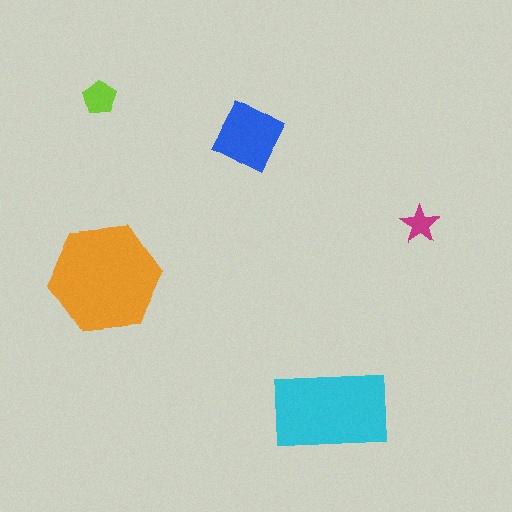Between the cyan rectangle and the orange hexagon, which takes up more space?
The orange hexagon.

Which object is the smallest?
The magenta star.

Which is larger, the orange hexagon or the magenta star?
The orange hexagon.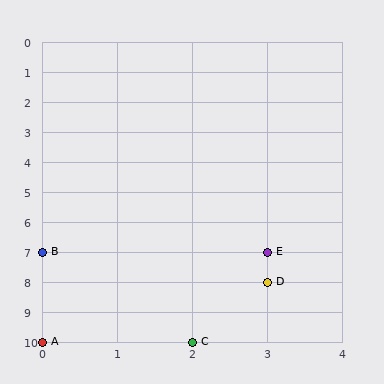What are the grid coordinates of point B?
Point B is at grid coordinates (0, 7).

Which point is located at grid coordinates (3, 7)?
Point E is at (3, 7).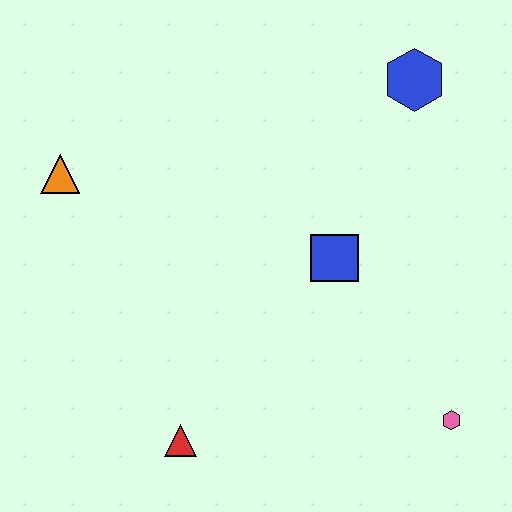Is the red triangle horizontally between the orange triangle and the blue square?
Yes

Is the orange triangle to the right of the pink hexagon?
No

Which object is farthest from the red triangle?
The blue hexagon is farthest from the red triangle.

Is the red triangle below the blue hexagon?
Yes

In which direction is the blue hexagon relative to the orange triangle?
The blue hexagon is to the right of the orange triangle.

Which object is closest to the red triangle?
The blue square is closest to the red triangle.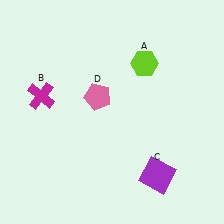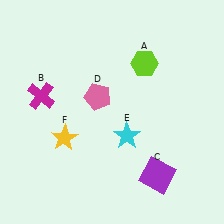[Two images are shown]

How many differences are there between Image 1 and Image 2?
There are 2 differences between the two images.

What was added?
A cyan star (E), a yellow star (F) were added in Image 2.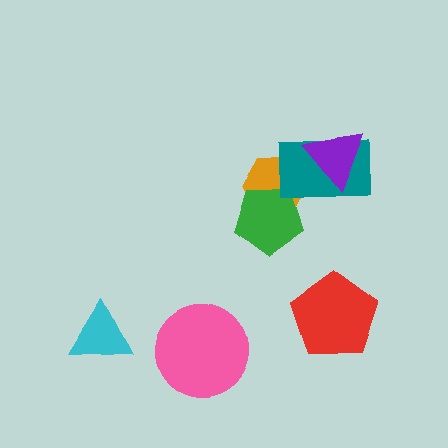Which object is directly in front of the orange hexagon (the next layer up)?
The green pentagon is directly in front of the orange hexagon.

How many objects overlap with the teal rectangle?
2 objects overlap with the teal rectangle.